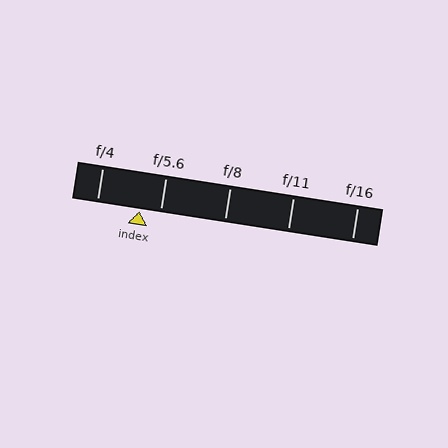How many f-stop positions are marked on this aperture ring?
There are 5 f-stop positions marked.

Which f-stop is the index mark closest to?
The index mark is closest to f/5.6.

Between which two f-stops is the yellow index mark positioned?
The index mark is between f/4 and f/5.6.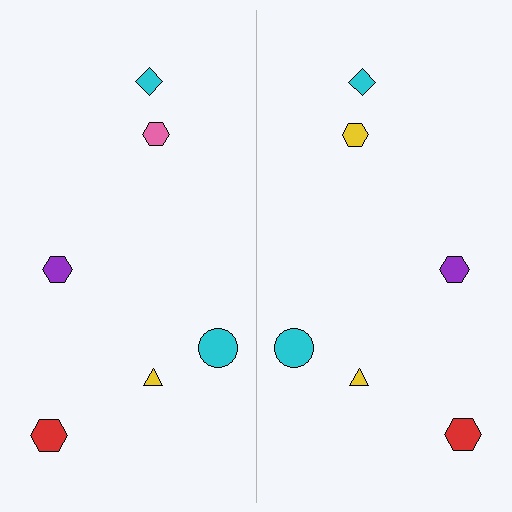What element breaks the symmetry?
The yellow hexagon on the right side breaks the symmetry — its mirror counterpart is pink.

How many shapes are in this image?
There are 12 shapes in this image.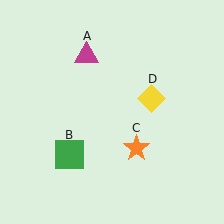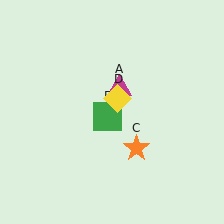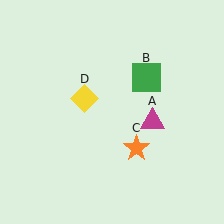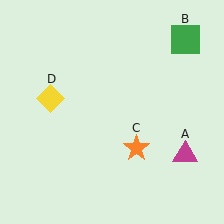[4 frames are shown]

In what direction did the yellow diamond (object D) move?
The yellow diamond (object D) moved left.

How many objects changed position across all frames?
3 objects changed position: magenta triangle (object A), green square (object B), yellow diamond (object D).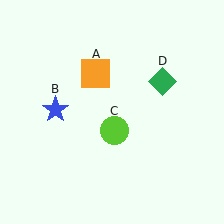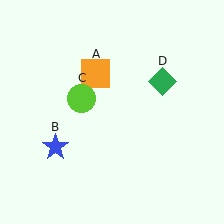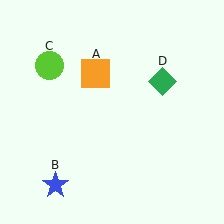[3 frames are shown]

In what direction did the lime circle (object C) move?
The lime circle (object C) moved up and to the left.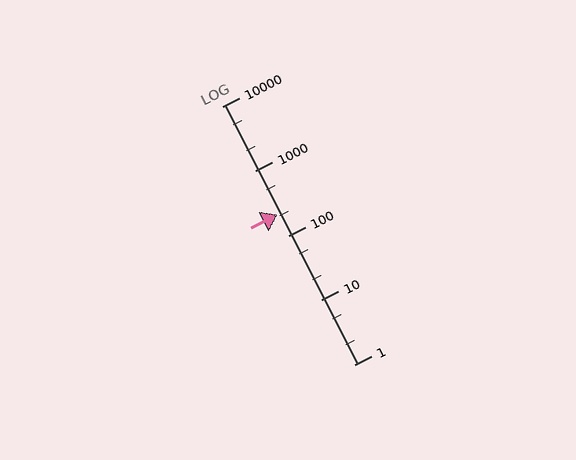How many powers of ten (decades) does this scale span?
The scale spans 4 decades, from 1 to 10000.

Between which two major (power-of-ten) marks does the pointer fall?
The pointer is between 100 and 1000.